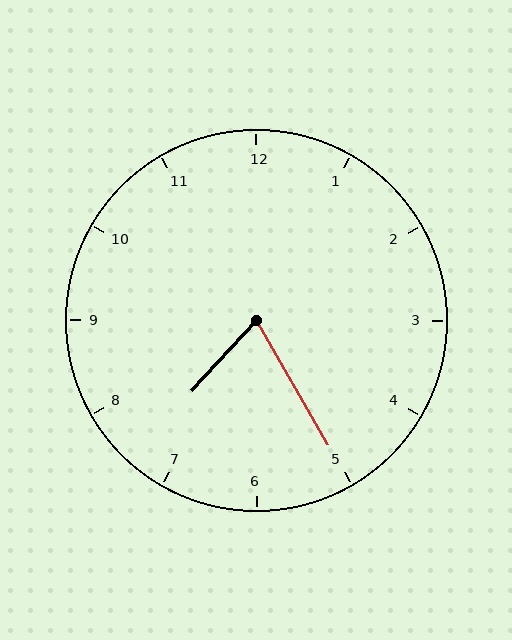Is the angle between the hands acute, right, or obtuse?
It is acute.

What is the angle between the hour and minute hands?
Approximately 72 degrees.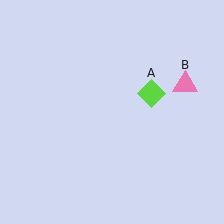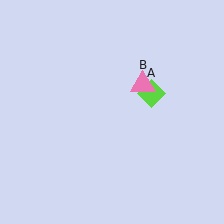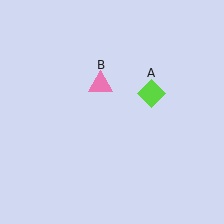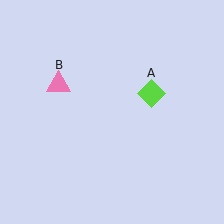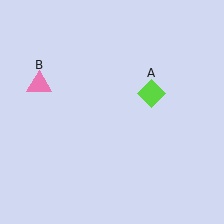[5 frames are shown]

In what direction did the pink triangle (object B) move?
The pink triangle (object B) moved left.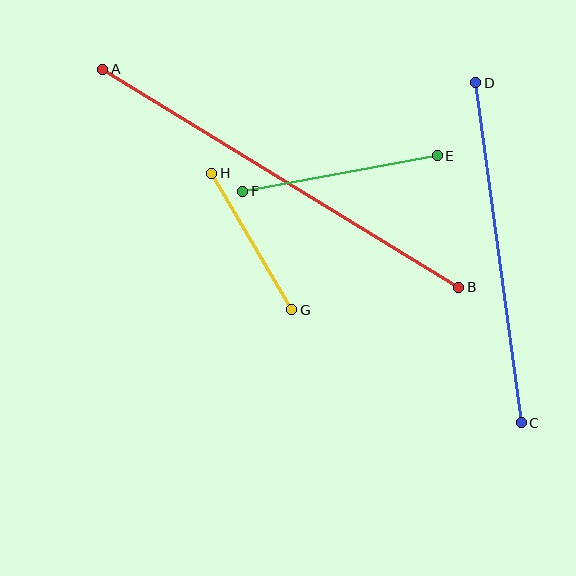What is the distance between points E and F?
The distance is approximately 197 pixels.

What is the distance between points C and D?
The distance is approximately 343 pixels.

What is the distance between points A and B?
The distance is approximately 417 pixels.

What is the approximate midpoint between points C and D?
The midpoint is at approximately (499, 253) pixels.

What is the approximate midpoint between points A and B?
The midpoint is at approximately (281, 178) pixels.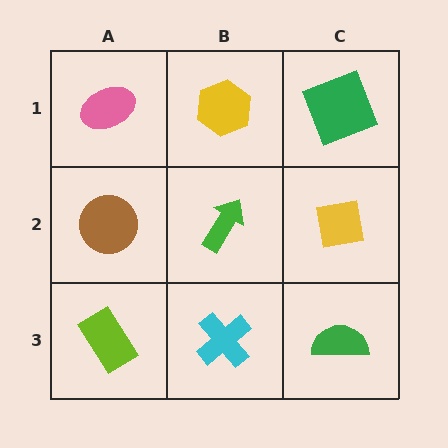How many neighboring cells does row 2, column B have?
4.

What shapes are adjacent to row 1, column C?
A yellow square (row 2, column C), a yellow hexagon (row 1, column B).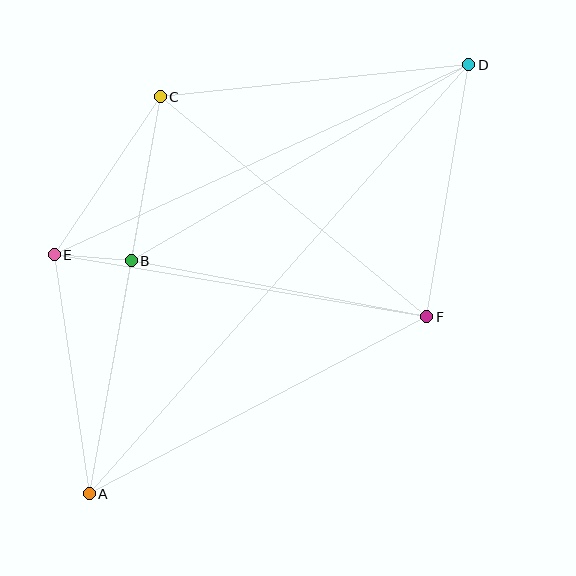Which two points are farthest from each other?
Points A and D are farthest from each other.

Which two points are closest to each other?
Points B and E are closest to each other.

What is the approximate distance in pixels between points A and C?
The distance between A and C is approximately 403 pixels.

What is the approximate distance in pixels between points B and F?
The distance between B and F is approximately 301 pixels.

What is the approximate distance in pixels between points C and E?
The distance between C and E is approximately 190 pixels.